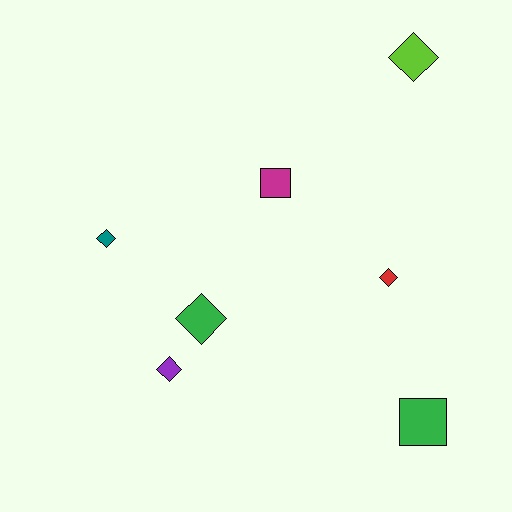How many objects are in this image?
There are 7 objects.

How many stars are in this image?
There are no stars.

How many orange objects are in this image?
There are no orange objects.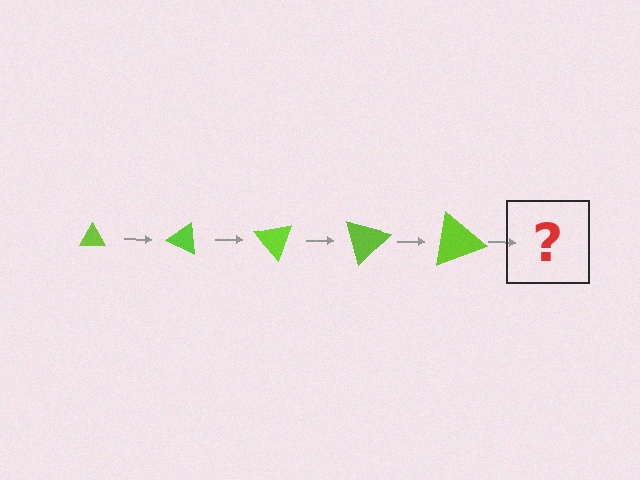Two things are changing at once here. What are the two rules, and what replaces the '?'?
The two rules are that the triangle grows larger each step and it rotates 25 degrees each step. The '?' should be a triangle, larger than the previous one and rotated 125 degrees from the start.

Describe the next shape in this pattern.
It should be a triangle, larger than the previous one and rotated 125 degrees from the start.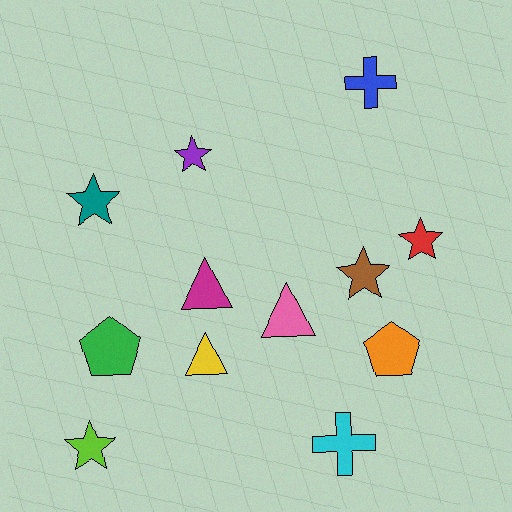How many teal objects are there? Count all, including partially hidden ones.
There is 1 teal object.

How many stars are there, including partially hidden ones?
There are 5 stars.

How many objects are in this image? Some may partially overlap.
There are 12 objects.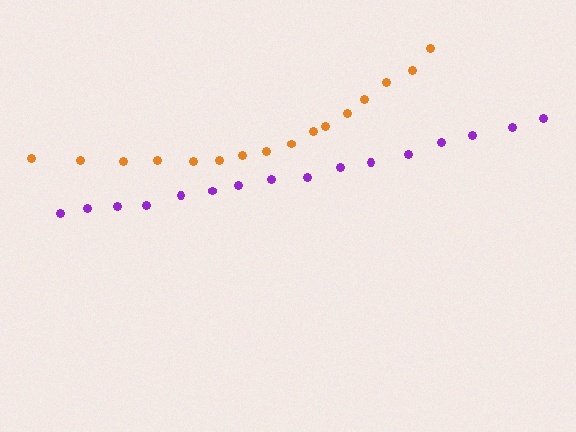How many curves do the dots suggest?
There are 2 distinct paths.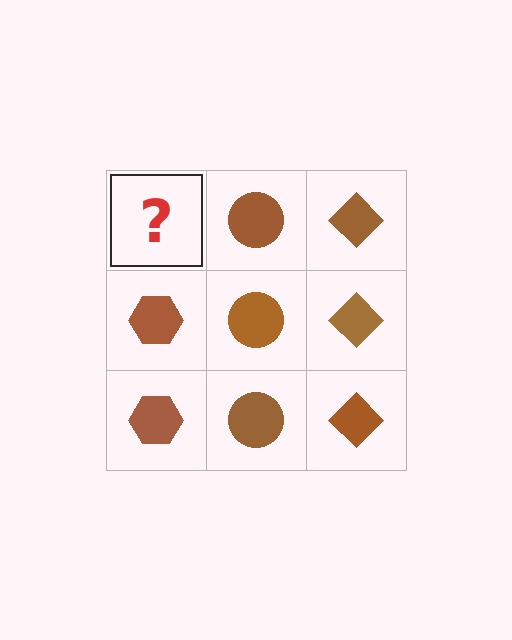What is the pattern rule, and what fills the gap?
The rule is that each column has a consistent shape. The gap should be filled with a brown hexagon.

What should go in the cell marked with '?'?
The missing cell should contain a brown hexagon.